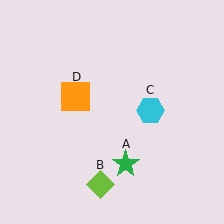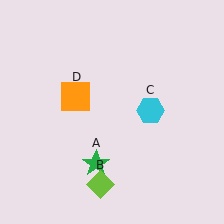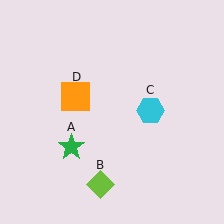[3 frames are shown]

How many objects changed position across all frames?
1 object changed position: green star (object A).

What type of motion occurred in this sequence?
The green star (object A) rotated clockwise around the center of the scene.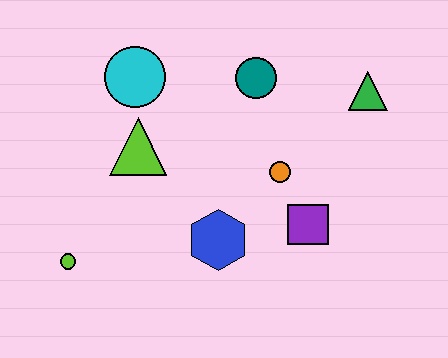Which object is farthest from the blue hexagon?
The green triangle is farthest from the blue hexagon.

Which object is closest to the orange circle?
The purple square is closest to the orange circle.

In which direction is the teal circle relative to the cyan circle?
The teal circle is to the right of the cyan circle.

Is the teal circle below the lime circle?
No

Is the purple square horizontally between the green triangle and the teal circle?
Yes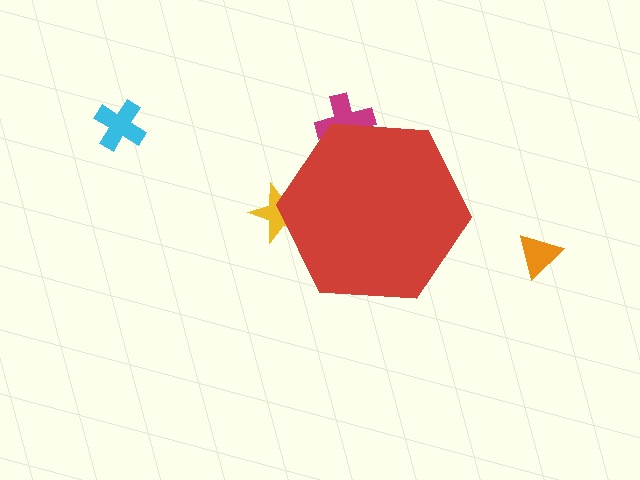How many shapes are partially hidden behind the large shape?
2 shapes are partially hidden.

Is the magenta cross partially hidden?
Yes, the magenta cross is partially hidden behind the red hexagon.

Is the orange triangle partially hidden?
No, the orange triangle is fully visible.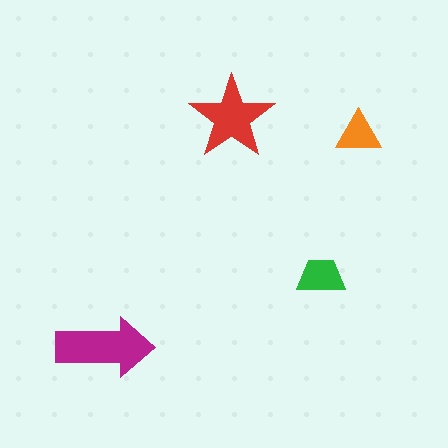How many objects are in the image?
There are 4 objects in the image.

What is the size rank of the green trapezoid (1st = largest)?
3rd.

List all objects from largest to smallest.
The magenta arrow, the red star, the green trapezoid, the orange triangle.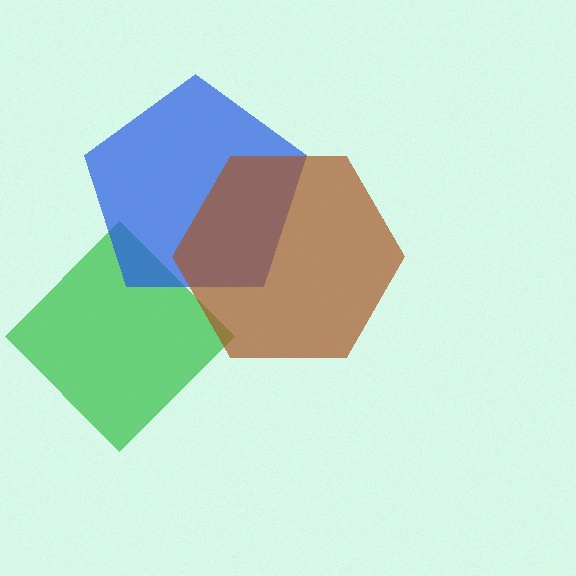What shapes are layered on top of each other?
The layered shapes are: a green diamond, a blue pentagon, a brown hexagon.